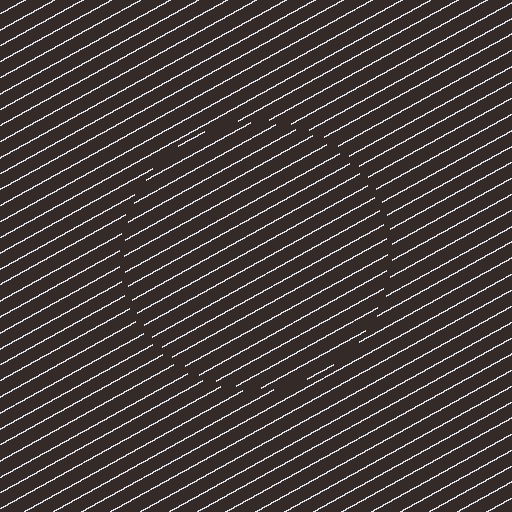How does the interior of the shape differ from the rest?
The interior of the shape contains the same grating, shifted by half a period — the contour is defined by the phase discontinuity where line-ends from the inner and outer gratings abut.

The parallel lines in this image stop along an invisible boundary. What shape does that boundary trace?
An illusory circle. The interior of the shape contains the same grating, shifted by half a period — the contour is defined by the phase discontinuity where line-ends from the inner and outer gratings abut.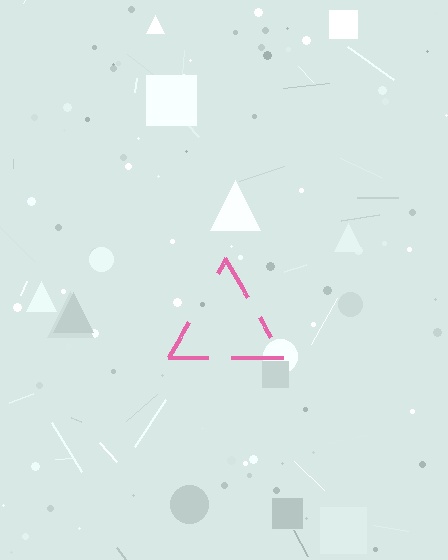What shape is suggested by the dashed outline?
The dashed outline suggests a triangle.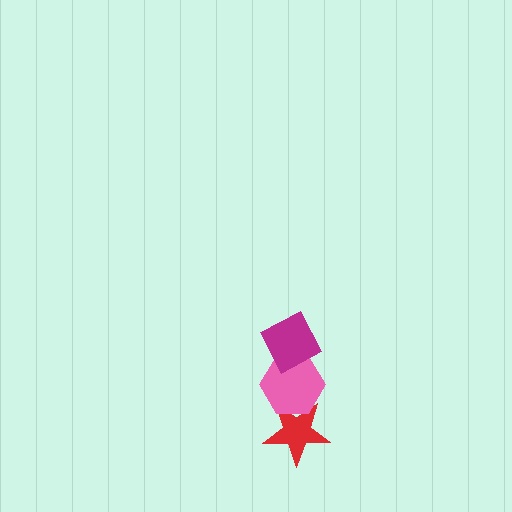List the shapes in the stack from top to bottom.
From top to bottom: the magenta diamond, the pink hexagon, the red star.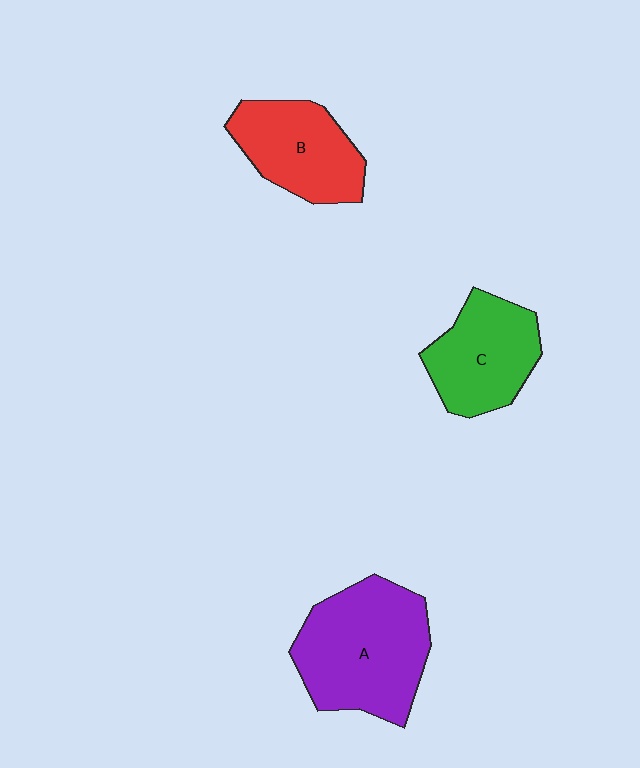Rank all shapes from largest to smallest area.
From largest to smallest: A (purple), C (green), B (red).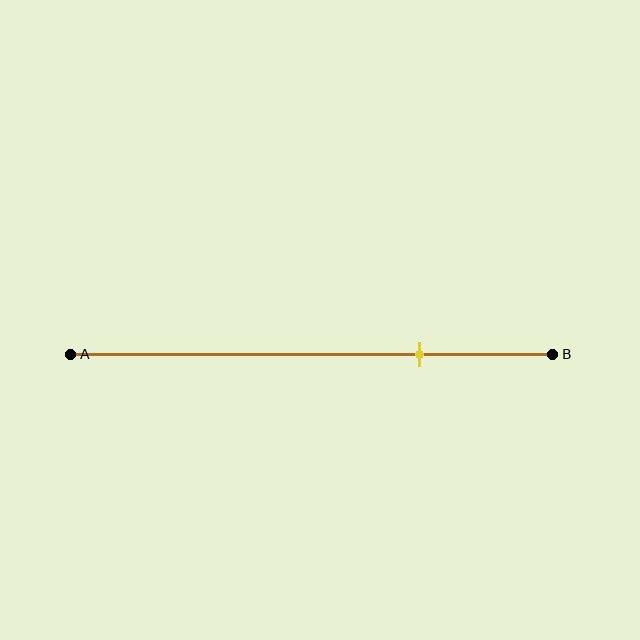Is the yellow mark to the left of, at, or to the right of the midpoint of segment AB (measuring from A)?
The yellow mark is to the right of the midpoint of segment AB.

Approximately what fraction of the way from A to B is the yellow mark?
The yellow mark is approximately 70% of the way from A to B.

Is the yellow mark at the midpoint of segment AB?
No, the mark is at about 70% from A, not at the 50% midpoint.